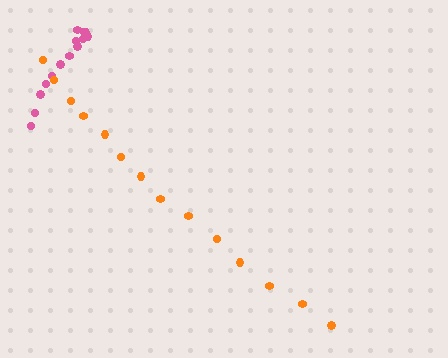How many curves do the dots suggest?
There are 2 distinct paths.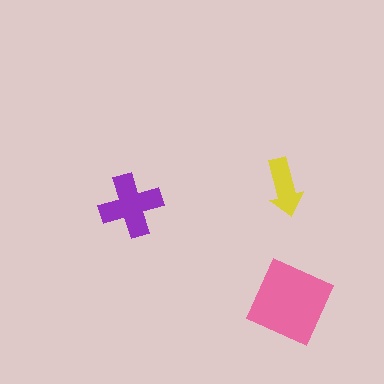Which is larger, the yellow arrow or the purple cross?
The purple cross.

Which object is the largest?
The pink square.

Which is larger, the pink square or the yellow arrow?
The pink square.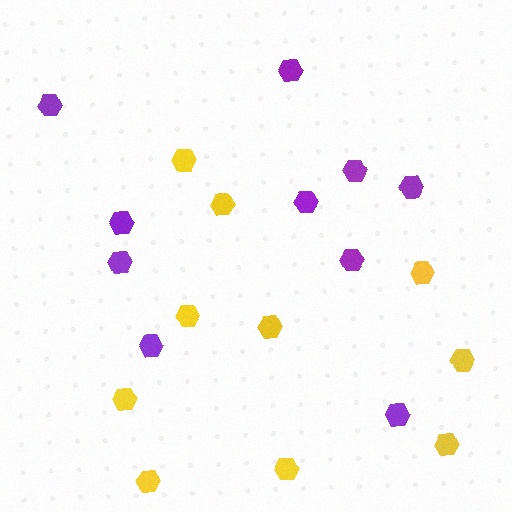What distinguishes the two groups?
There are 2 groups: one group of purple hexagons (10) and one group of yellow hexagons (10).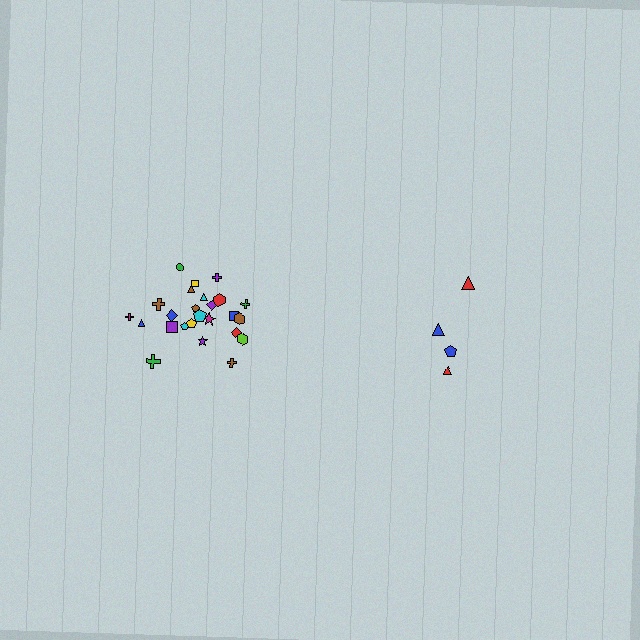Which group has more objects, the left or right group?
The left group.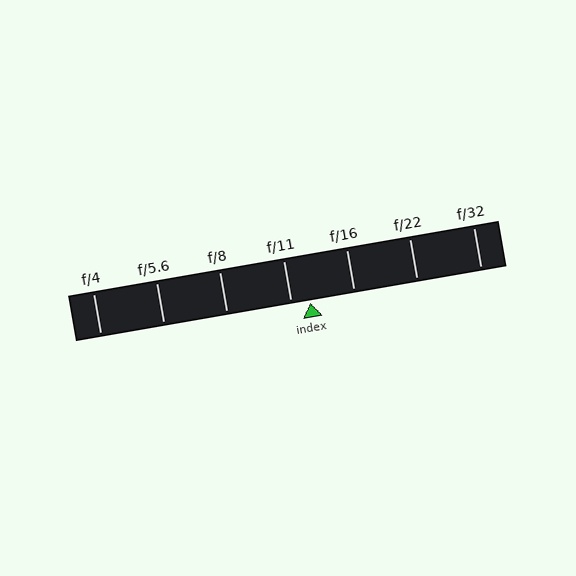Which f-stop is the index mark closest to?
The index mark is closest to f/11.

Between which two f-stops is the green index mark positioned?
The index mark is between f/11 and f/16.